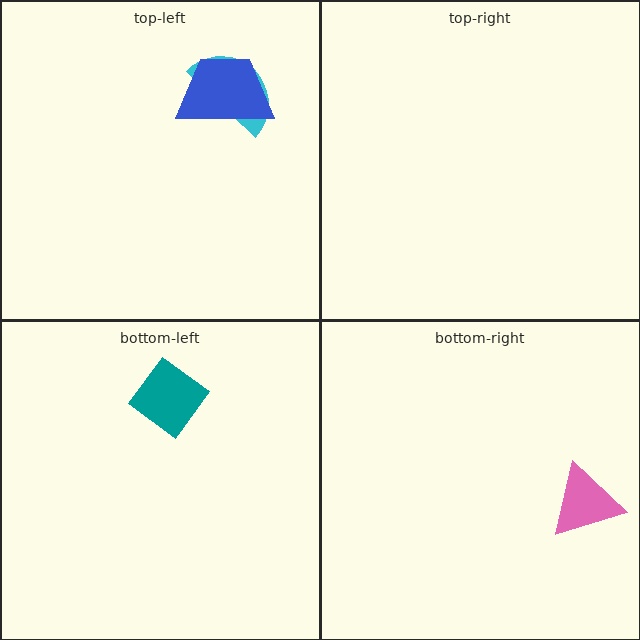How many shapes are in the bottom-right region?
1.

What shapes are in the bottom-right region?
The pink triangle.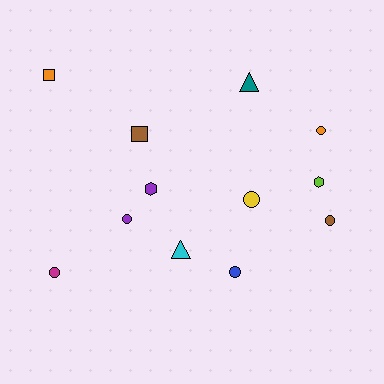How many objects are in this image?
There are 12 objects.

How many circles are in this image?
There are 6 circles.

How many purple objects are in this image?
There are 2 purple objects.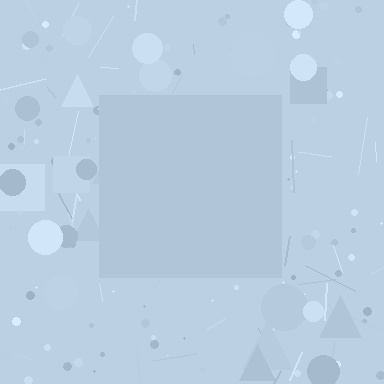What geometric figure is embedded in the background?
A square is embedded in the background.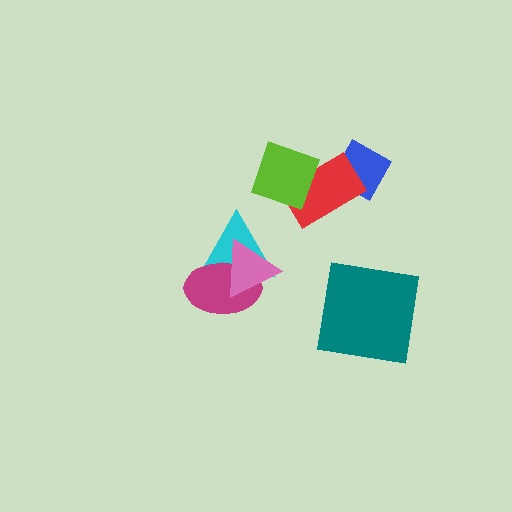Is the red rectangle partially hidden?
Yes, it is partially covered by another shape.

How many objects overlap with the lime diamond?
1 object overlaps with the lime diamond.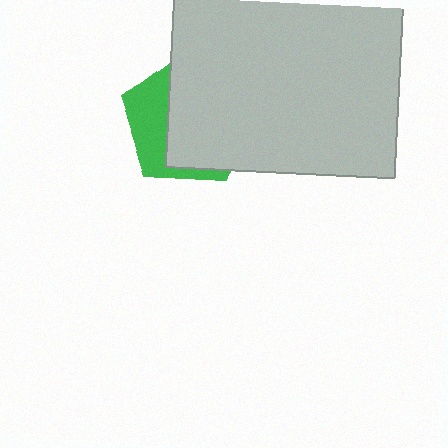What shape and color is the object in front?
The object in front is a light gray square.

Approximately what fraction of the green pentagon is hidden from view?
Roughly 66% of the green pentagon is hidden behind the light gray square.